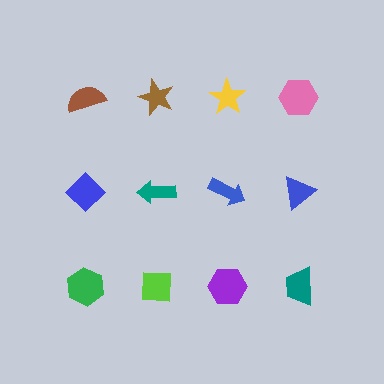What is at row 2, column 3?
A blue arrow.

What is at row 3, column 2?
A lime square.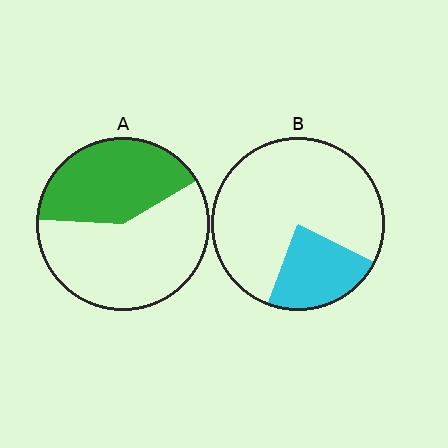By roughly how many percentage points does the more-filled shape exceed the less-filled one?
By roughly 15 percentage points (A over B).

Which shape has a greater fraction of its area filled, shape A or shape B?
Shape A.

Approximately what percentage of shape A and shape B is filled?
A is approximately 40% and B is approximately 25%.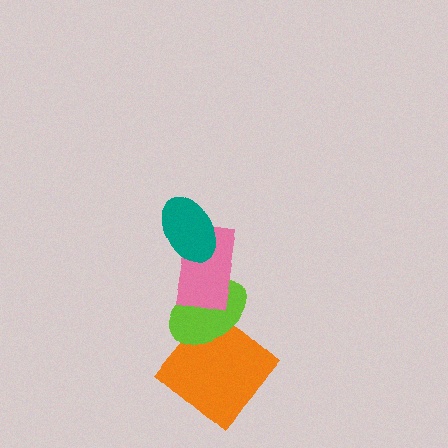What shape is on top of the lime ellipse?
The pink rectangle is on top of the lime ellipse.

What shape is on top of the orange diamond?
The lime ellipse is on top of the orange diamond.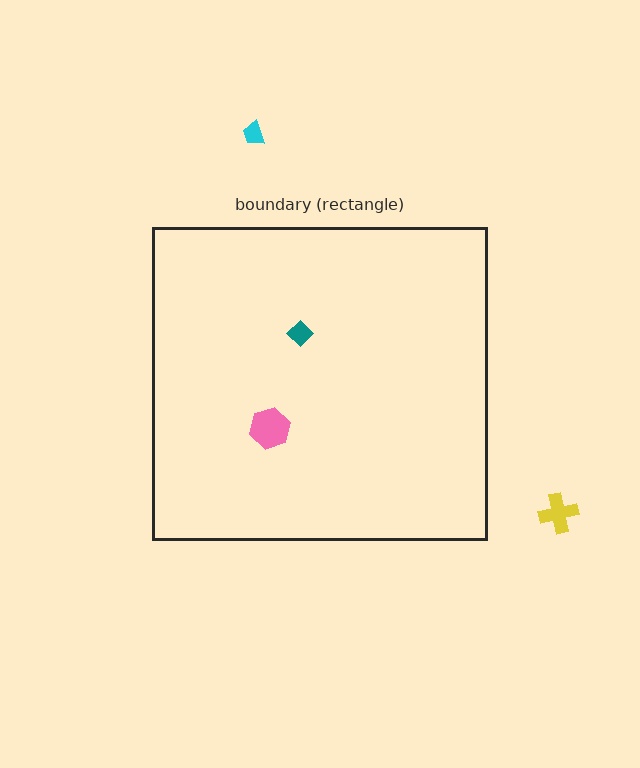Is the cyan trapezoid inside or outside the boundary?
Outside.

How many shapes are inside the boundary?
2 inside, 2 outside.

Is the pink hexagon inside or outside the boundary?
Inside.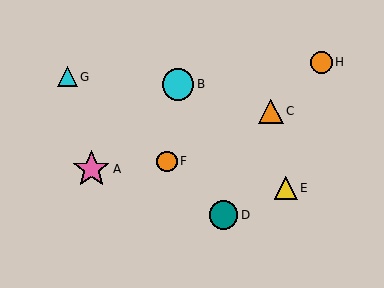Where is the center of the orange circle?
The center of the orange circle is at (321, 62).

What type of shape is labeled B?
Shape B is a cyan circle.